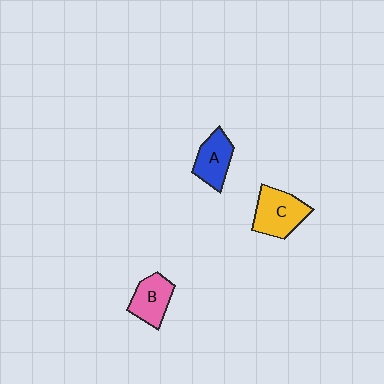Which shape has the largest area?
Shape C (yellow).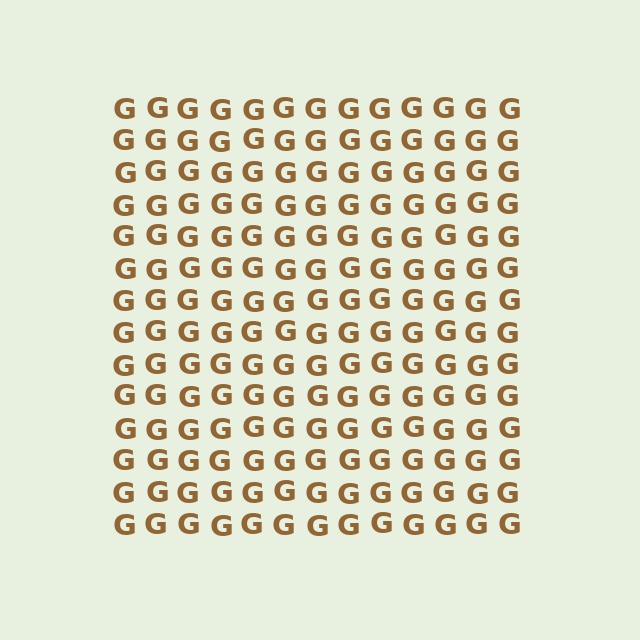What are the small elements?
The small elements are letter G's.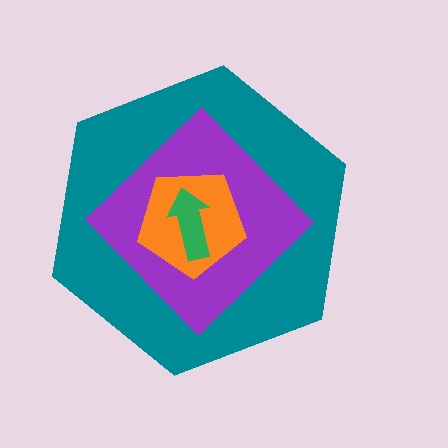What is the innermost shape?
The green arrow.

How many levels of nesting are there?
4.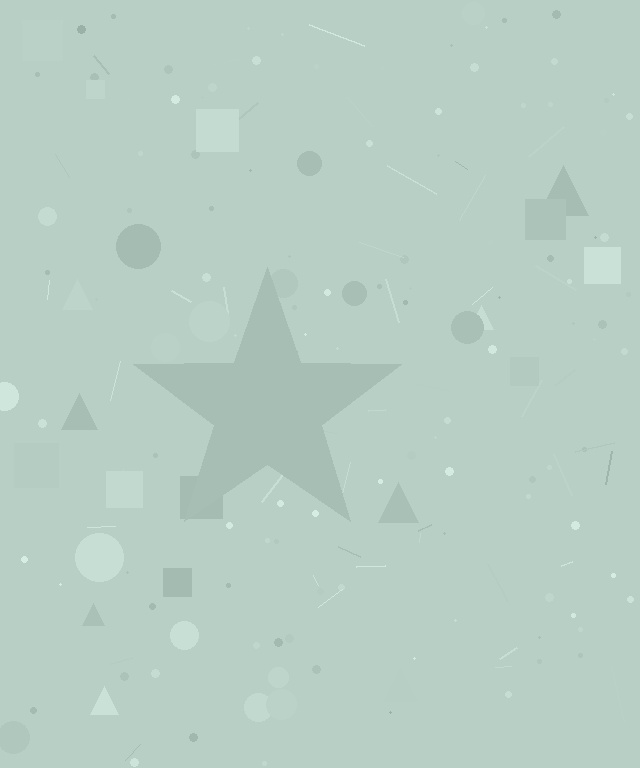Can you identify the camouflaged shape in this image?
The camouflaged shape is a star.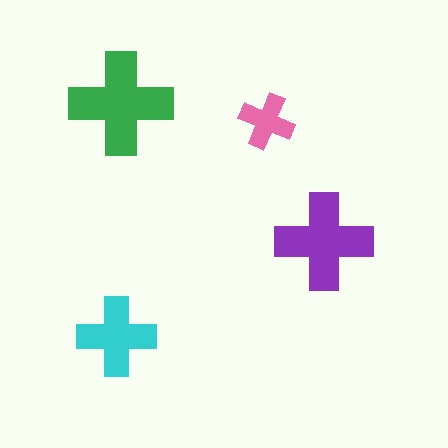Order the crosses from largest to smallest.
the green one, the purple one, the cyan one, the pink one.